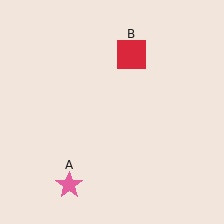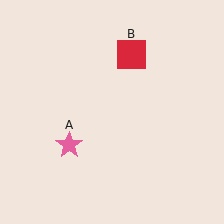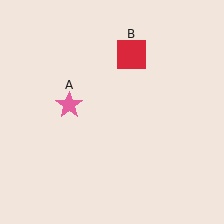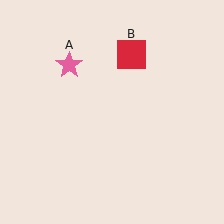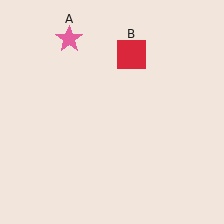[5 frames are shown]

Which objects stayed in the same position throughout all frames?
Red square (object B) remained stationary.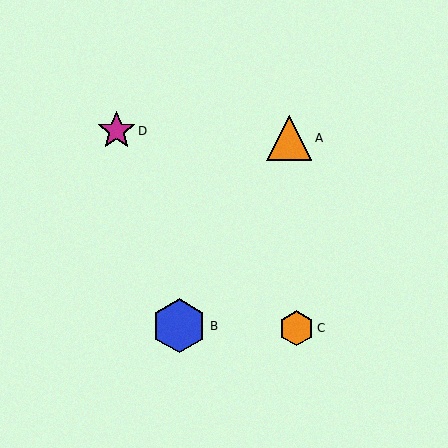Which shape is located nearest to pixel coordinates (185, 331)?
The blue hexagon (labeled B) at (179, 326) is nearest to that location.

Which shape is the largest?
The blue hexagon (labeled B) is the largest.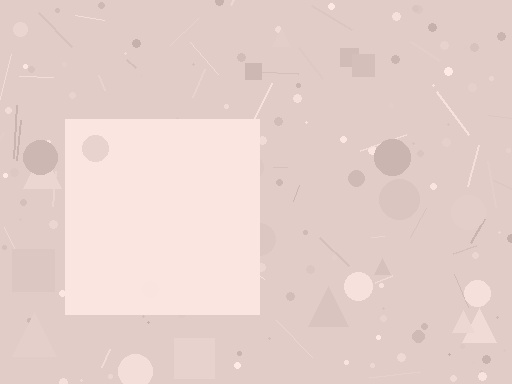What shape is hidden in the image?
A square is hidden in the image.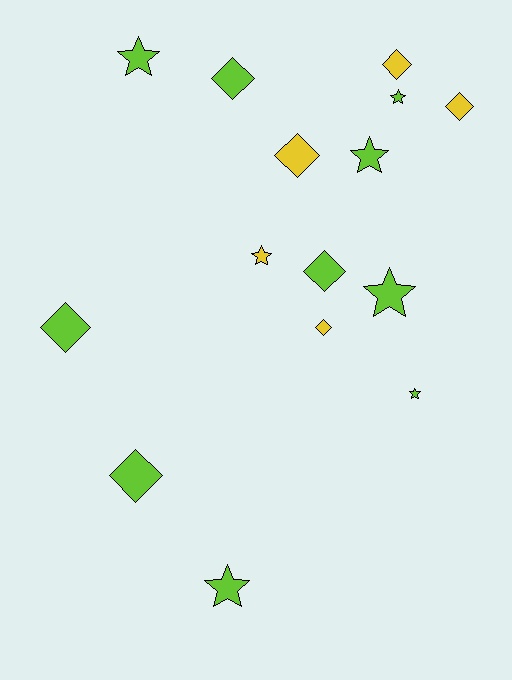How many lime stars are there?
There are 6 lime stars.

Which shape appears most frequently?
Diamond, with 8 objects.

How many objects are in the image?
There are 15 objects.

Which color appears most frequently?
Lime, with 10 objects.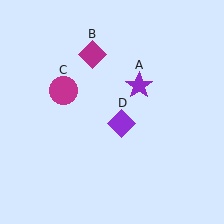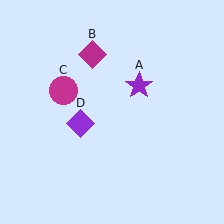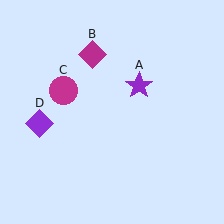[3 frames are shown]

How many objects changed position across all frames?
1 object changed position: purple diamond (object D).